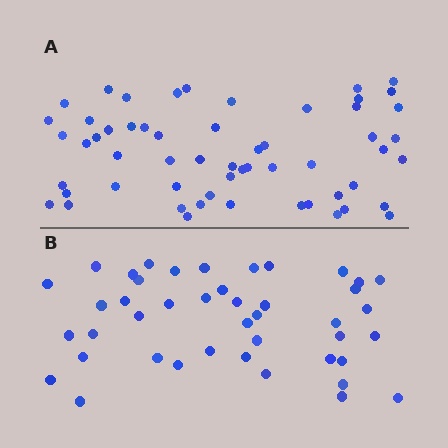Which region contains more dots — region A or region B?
Region A (the top region) has more dots.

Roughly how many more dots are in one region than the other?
Region A has approximately 15 more dots than region B.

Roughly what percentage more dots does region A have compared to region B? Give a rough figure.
About 35% more.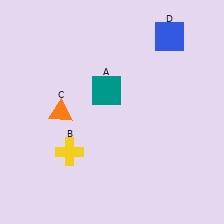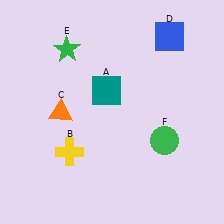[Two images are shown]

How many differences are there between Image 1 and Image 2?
There are 2 differences between the two images.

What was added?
A green star (E), a green circle (F) were added in Image 2.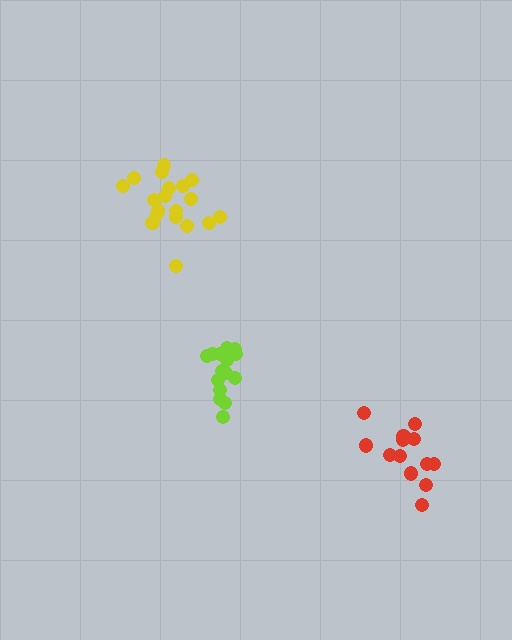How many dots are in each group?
Group 1: 17 dots, Group 2: 13 dots, Group 3: 19 dots (49 total).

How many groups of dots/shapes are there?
There are 3 groups.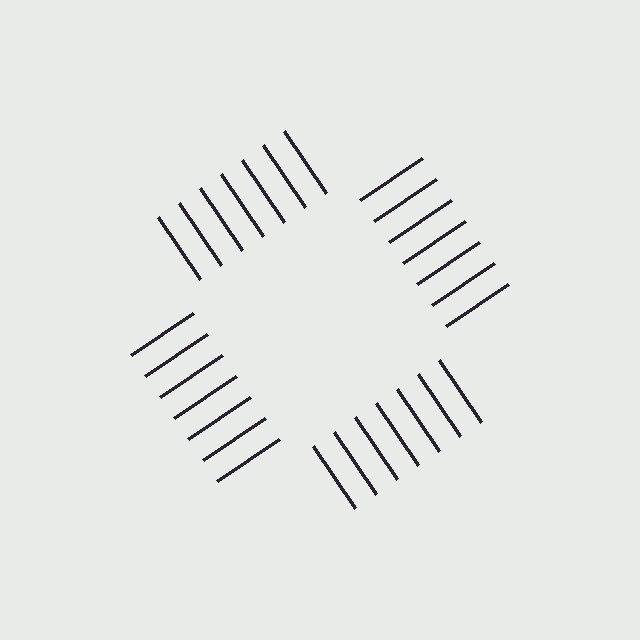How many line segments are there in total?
28 — 7 along each of the 4 edges.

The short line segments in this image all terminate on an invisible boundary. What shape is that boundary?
An illusory square — the line segments terminate on its edges but no continuous stroke is drawn.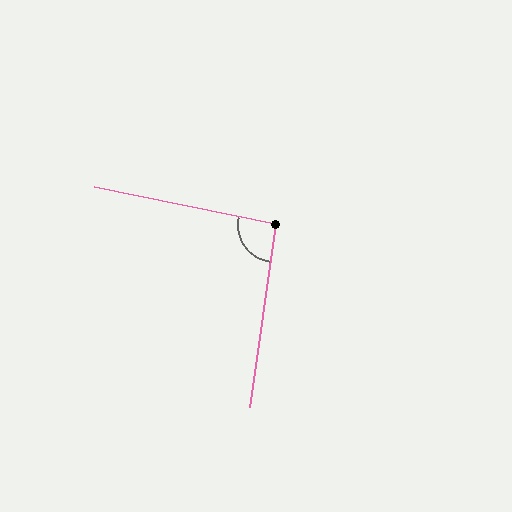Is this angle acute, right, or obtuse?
It is approximately a right angle.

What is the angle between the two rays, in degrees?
Approximately 94 degrees.